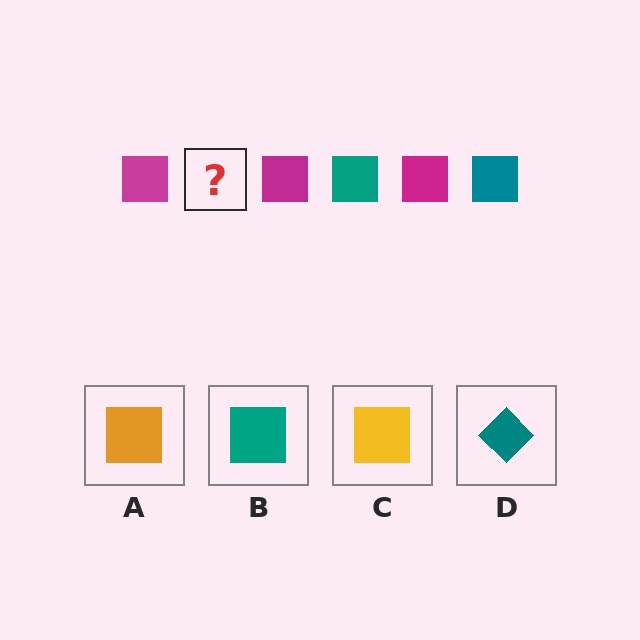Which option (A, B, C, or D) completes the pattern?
B.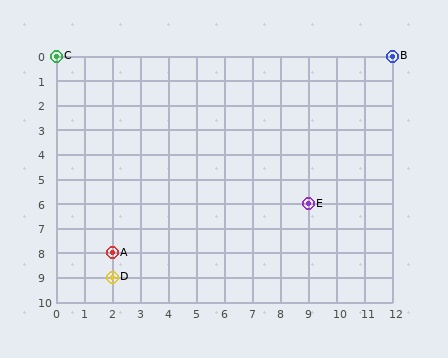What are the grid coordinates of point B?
Point B is at grid coordinates (12, 0).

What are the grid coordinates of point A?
Point A is at grid coordinates (2, 8).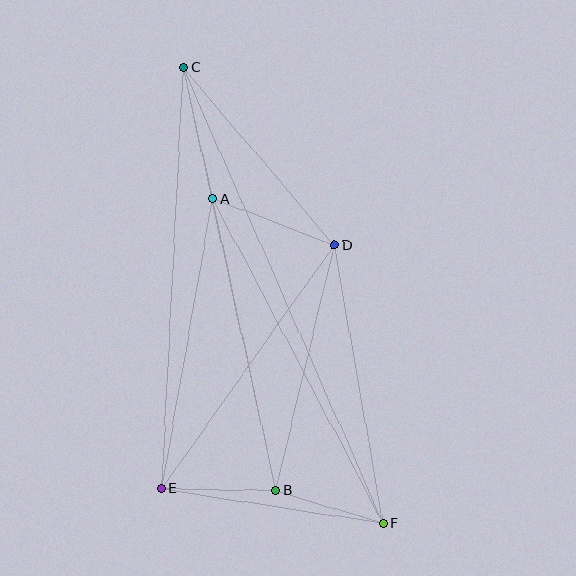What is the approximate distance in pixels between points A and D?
The distance between A and D is approximately 130 pixels.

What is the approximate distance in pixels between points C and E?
The distance between C and E is approximately 422 pixels.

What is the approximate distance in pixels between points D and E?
The distance between D and E is approximately 299 pixels.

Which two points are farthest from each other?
Points C and F are farthest from each other.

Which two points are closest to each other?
Points B and F are closest to each other.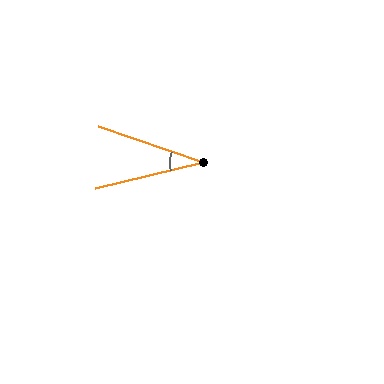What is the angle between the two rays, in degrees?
Approximately 33 degrees.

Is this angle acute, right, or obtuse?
It is acute.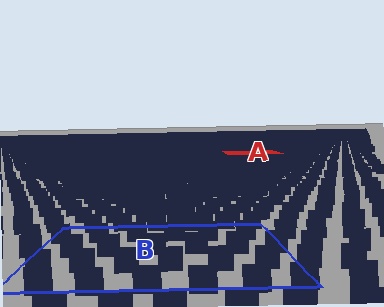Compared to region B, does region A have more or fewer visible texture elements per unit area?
Region A has more texture elements per unit area — they are packed more densely because it is farther away.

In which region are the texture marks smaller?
The texture marks are smaller in region A, because it is farther away.